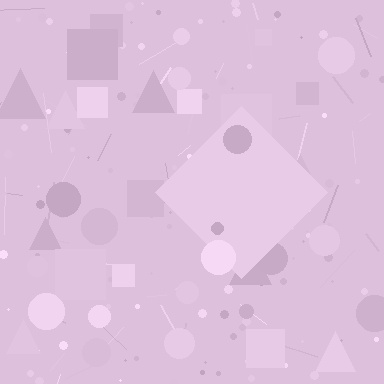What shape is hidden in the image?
A diamond is hidden in the image.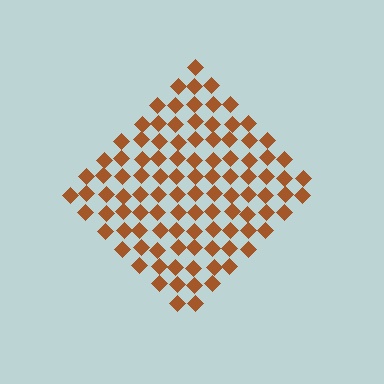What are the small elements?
The small elements are diamonds.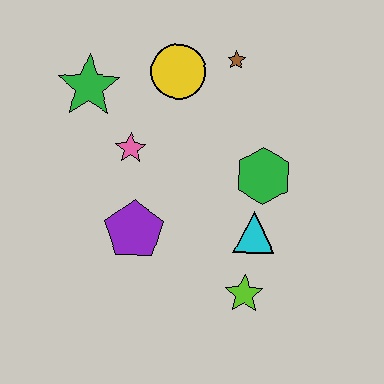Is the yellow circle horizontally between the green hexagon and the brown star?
No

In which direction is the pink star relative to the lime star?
The pink star is above the lime star.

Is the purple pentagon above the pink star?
No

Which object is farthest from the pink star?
The lime star is farthest from the pink star.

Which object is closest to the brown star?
The yellow circle is closest to the brown star.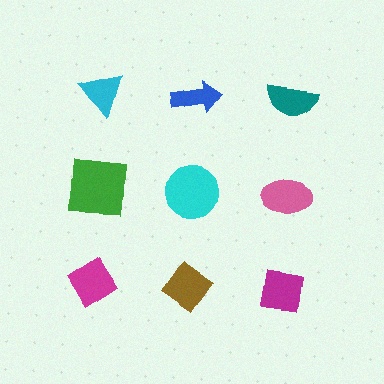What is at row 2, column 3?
A pink ellipse.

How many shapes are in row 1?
3 shapes.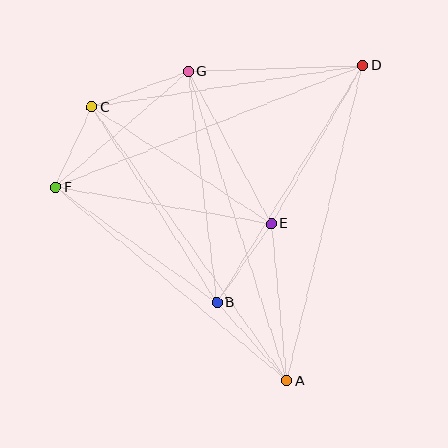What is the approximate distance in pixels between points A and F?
The distance between A and F is approximately 302 pixels.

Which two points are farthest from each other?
Points A and C are farthest from each other.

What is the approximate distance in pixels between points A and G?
The distance between A and G is approximately 325 pixels.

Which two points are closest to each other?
Points C and F are closest to each other.